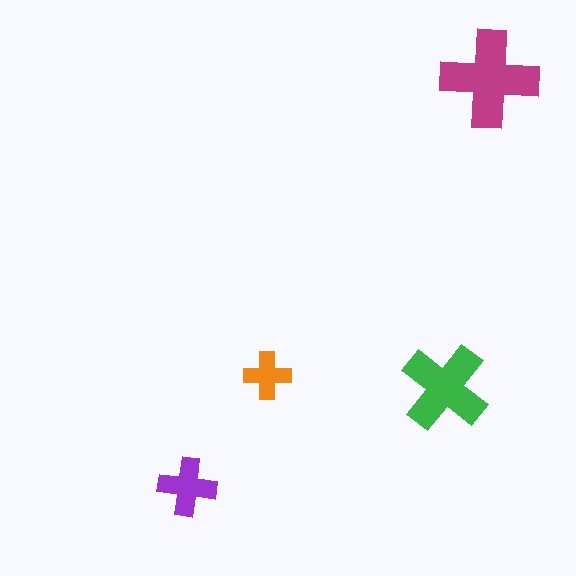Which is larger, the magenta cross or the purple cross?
The magenta one.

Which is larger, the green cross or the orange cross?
The green one.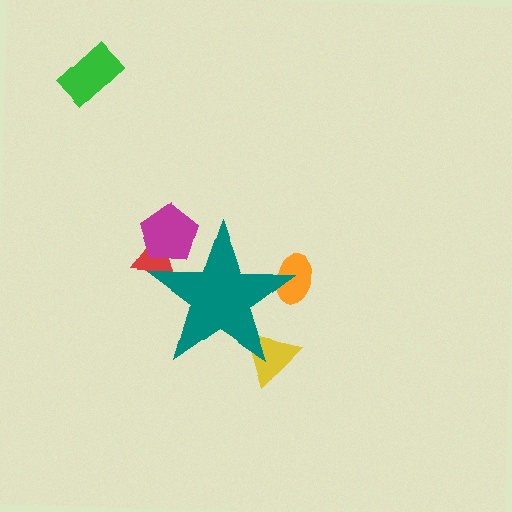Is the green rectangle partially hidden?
No, the green rectangle is fully visible.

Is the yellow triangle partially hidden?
Yes, the yellow triangle is partially hidden behind the teal star.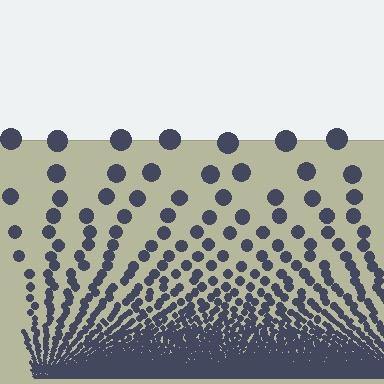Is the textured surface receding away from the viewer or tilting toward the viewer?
The surface appears to tilt toward the viewer. Texture elements get larger and sparser toward the top.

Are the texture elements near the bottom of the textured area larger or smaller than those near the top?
Smaller. The gradient is inverted — elements near the bottom are smaller and denser.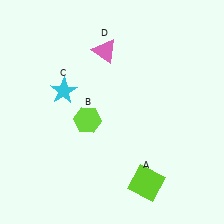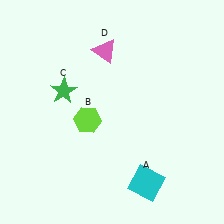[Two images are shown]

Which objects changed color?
A changed from lime to cyan. C changed from cyan to green.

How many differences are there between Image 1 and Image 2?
There are 2 differences between the two images.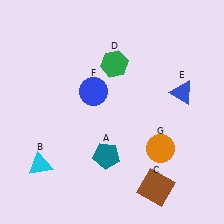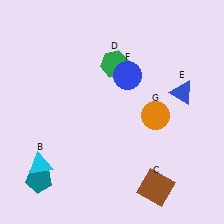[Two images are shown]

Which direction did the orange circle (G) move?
The orange circle (G) moved up.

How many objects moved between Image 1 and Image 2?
3 objects moved between the two images.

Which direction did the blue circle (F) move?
The blue circle (F) moved right.